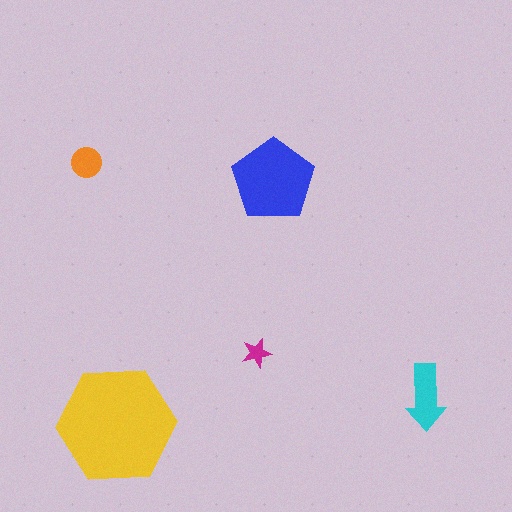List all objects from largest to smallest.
The yellow hexagon, the blue pentagon, the cyan arrow, the orange circle, the magenta star.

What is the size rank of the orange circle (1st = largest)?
4th.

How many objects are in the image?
There are 5 objects in the image.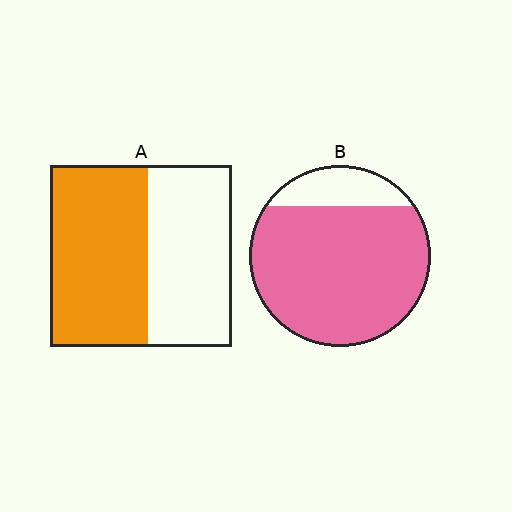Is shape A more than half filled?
Roughly half.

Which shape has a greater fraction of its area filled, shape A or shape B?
Shape B.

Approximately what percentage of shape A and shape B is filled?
A is approximately 55% and B is approximately 85%.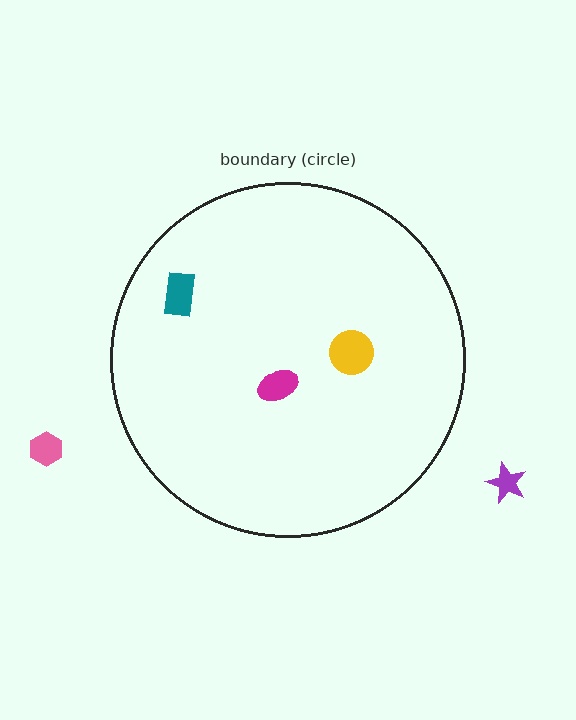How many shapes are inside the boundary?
3 inside, 2 outside.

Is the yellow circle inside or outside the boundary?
Inside.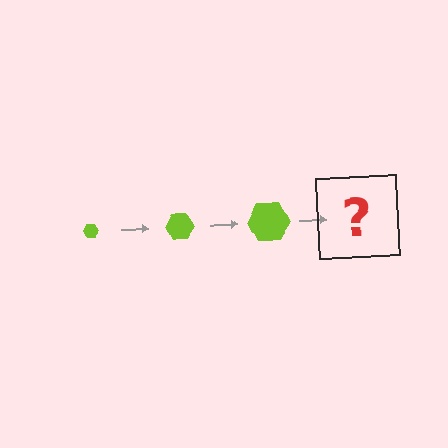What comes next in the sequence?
The next element should be a lime hexagon, larger than the previous one.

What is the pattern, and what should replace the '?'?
The pattern is that the hexagon gets progressively larger each step. The '?' should be a lime hexagon, larger than the previous one.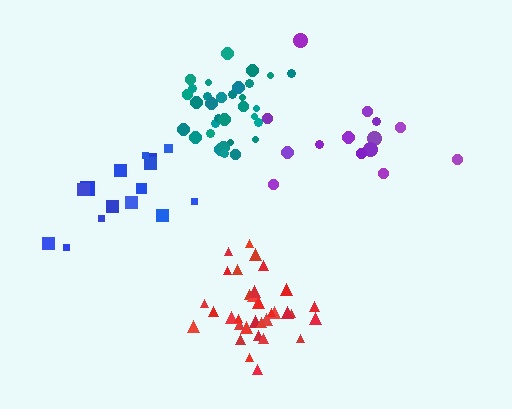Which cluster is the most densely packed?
Red.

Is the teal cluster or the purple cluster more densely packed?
Teal.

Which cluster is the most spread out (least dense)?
Purple.